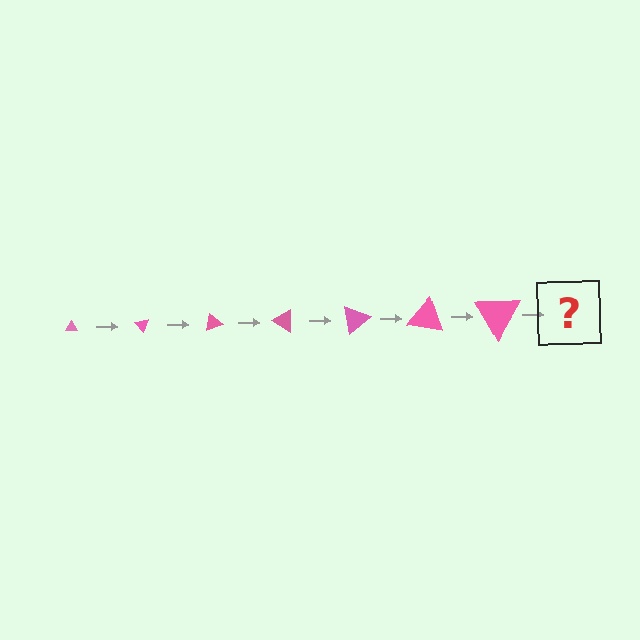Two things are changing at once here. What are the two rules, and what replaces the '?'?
The two rules are that the triangle grows larger each step and it rotates 50 degrees each step. The '?' should be a triangle, larger than the previous one and rotated 350 degrees from the start.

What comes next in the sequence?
The next element should be a triangle, larger than the previous one and rotated 350 degrees from the start.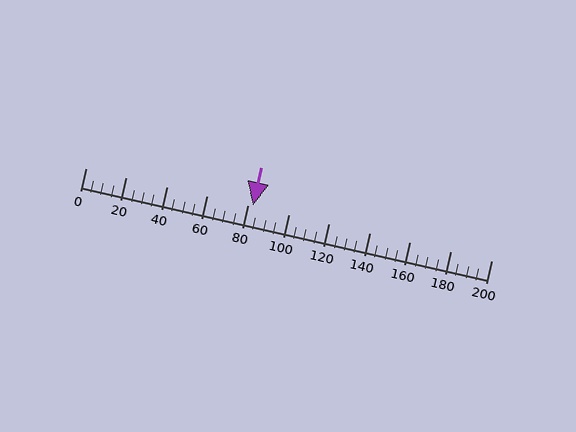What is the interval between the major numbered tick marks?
The major tick marks are spaced 20 units apart.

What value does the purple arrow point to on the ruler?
The purple arrow points to approximately 82.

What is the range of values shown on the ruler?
The ruler shows values from 0 to 200.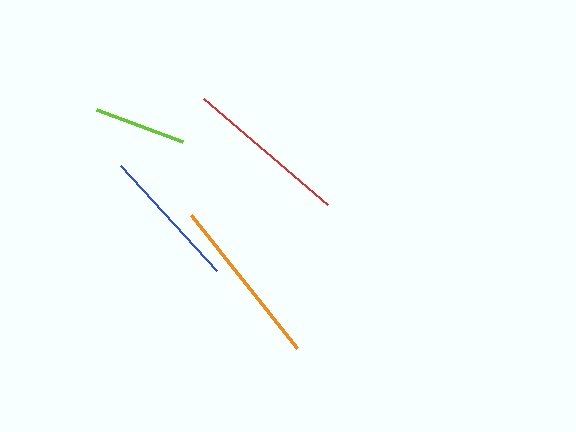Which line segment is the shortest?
The lime line is the shortest at approximately 92 pixels.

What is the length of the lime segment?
The lime segment is approximately 92 pixels long.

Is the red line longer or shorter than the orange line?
The orange line is longer than the red line.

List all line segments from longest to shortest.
From longest to shortest: orange, red, blue, lime.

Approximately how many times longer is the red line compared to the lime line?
The red line is approximately 1.8 times the length of the lime line.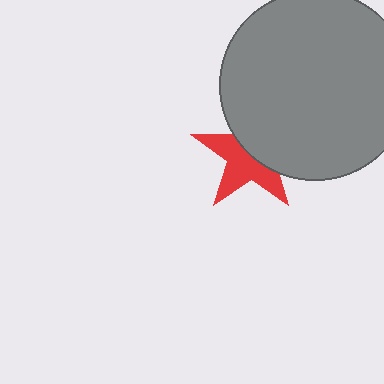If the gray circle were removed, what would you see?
You would see the complete red star.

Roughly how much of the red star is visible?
About half of it is visible (roughly 54%).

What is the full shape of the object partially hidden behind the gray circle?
The partially hidden object is a red star.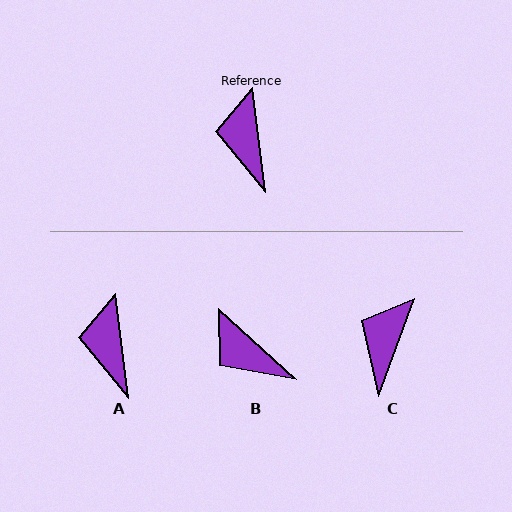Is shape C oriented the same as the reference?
No, it is off by about 27 degrees.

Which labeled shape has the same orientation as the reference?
A.